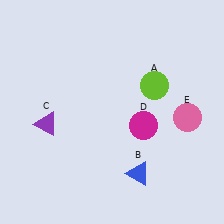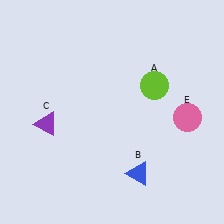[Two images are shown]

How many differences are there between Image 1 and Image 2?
There is 1 difference between the two images.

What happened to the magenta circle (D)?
The magenta circle (D) was removed in Image 2. It was in the bottom-right area of Image 1.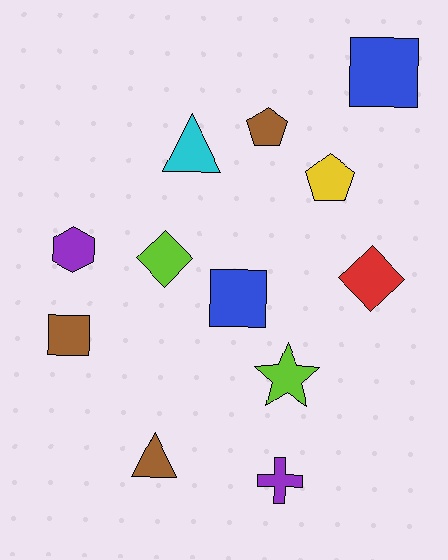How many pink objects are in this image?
There are no pink objects.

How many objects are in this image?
There are 12 objects.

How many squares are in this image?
There are 3 squares.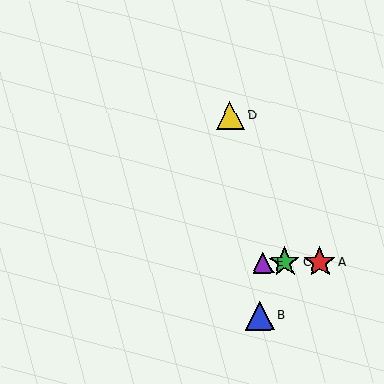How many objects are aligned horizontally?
3 objects (A, C, E) are aligned horizontally.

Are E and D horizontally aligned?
No, E is at y≈263 and D is at y≈115.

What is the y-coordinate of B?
Object B is at y≈316.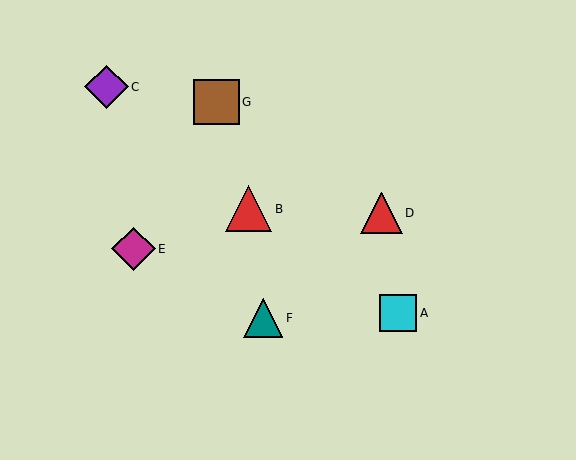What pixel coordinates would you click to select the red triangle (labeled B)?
Click at (249, 209) to select the red triangle B.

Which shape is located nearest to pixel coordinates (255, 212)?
The red triangle (labeled B) at (249, 209) is nearest to that location.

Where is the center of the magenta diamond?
The center of the magenta diamond is at (134, 249).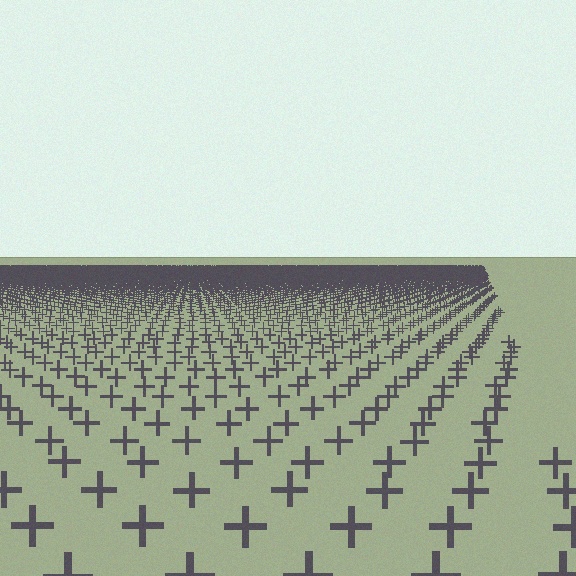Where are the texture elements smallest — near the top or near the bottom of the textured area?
Near the top.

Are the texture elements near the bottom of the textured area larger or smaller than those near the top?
Larger. Near the bottom, elements are closer to the viewer and appear at a bigger on-screen size.